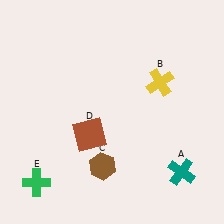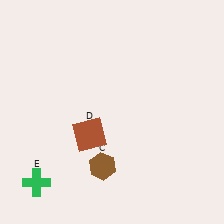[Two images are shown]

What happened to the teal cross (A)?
The teal cross (A) was removed in Image 2. It was in the bottom-right area of Image 1.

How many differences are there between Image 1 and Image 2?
There are 2 differences between the two images.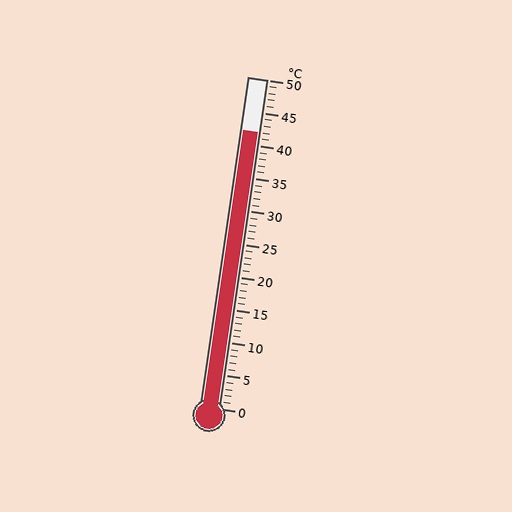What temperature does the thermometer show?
The thermometer shows approximately 42°C.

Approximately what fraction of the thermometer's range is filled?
The thermometer is filled to approximately 85% of its range.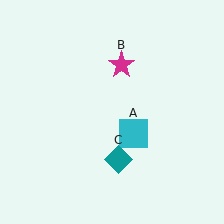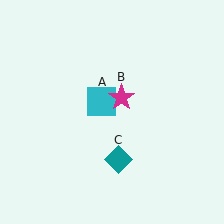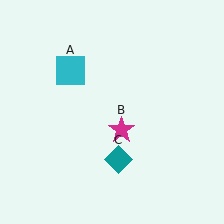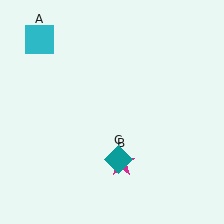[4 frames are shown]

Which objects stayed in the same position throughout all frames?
Teal diamond (object C) remained stationary.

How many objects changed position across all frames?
2 objects changed position: cyan square (object A), magenta star (object B).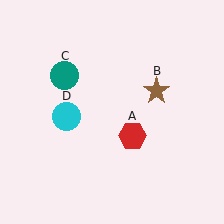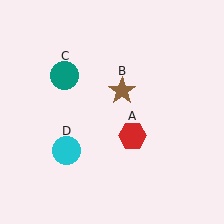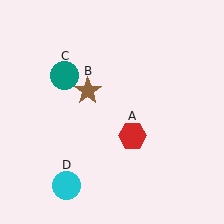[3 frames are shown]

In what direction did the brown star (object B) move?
The brown star (object B) moved left.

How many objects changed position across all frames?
2 objects changed position: brown star (object B), cyan circle (object D).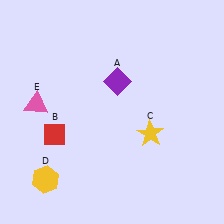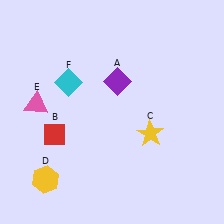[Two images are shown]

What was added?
A cyan diamond (F) was added in Image 2.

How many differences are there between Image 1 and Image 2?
There is 1 difference between the two images.